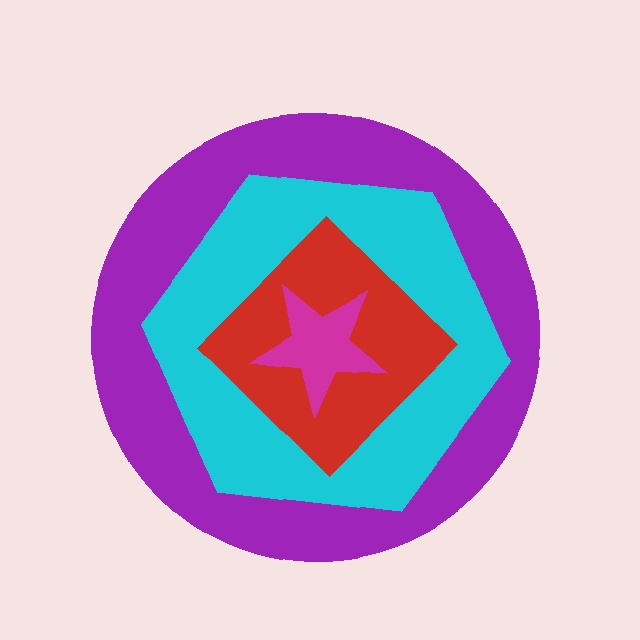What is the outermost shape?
The purple circle.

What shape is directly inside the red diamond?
The magenta star.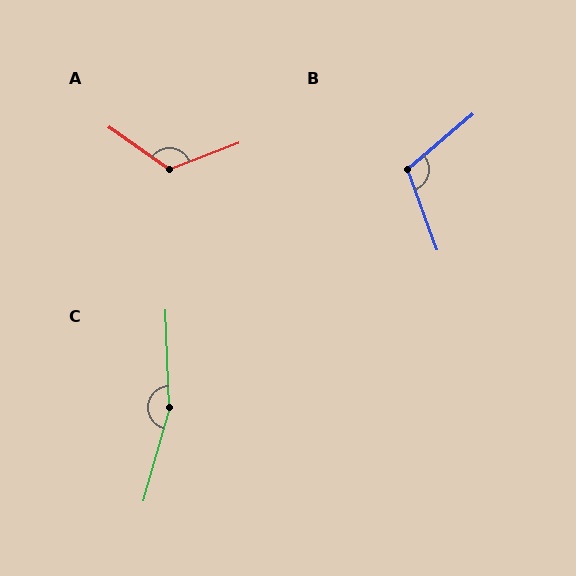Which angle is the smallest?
B, at approximately 110 degrees.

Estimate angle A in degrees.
Approximately 124 degrees.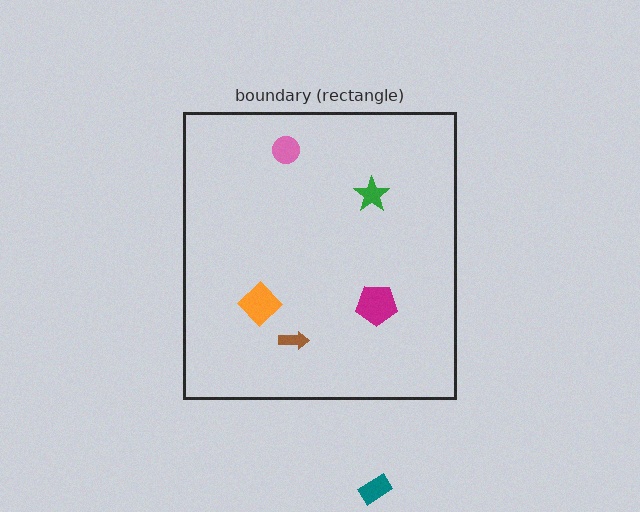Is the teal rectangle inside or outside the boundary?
Outside.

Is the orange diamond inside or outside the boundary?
Inside.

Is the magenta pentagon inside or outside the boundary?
Inside.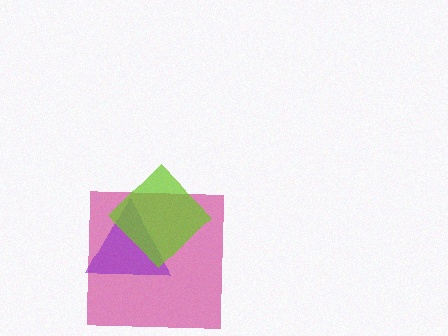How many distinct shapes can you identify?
There are 3 distinct shapes: a magenta square, a purple triangle, a lime diamond.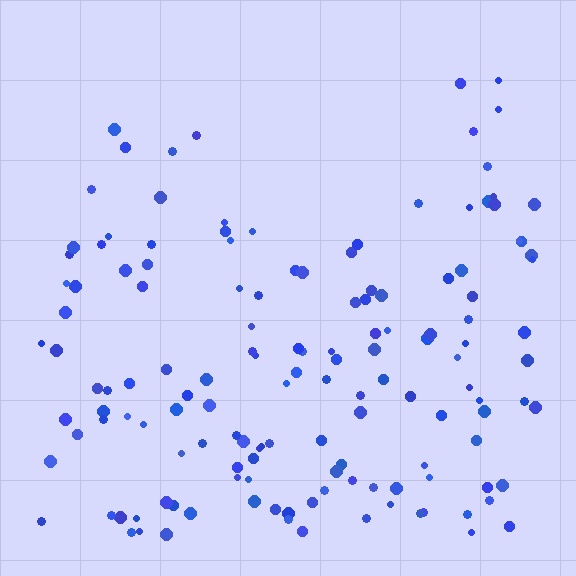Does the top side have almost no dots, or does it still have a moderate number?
Still a moderate number, just noticeably fewer than the bottom.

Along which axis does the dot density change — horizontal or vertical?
Vertical.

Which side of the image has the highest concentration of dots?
The bottom.